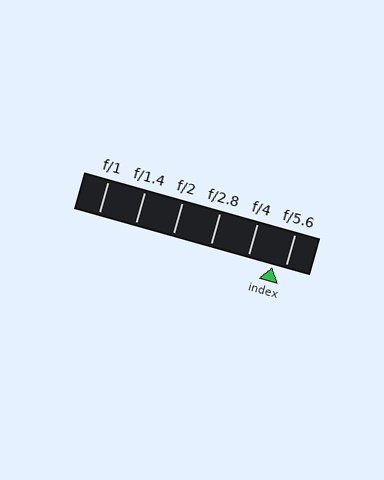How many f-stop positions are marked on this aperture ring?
There are 6 f-stop positions marked.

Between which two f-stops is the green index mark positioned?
The index mark is between f/4 and f/5.6.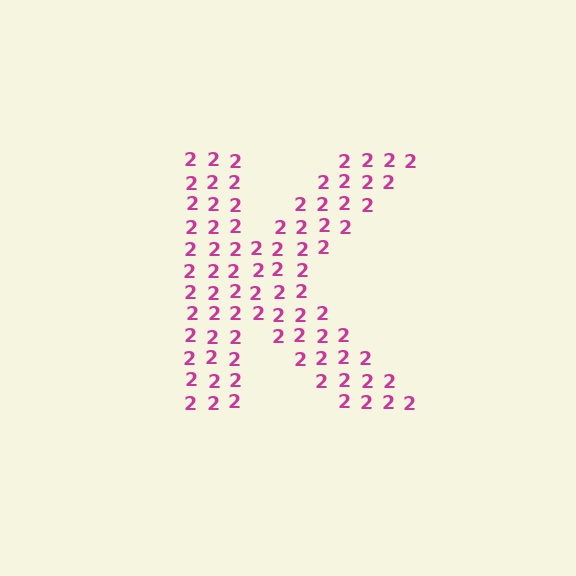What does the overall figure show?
The overall figure shows the letter K.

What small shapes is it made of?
It is made of small digit 2's.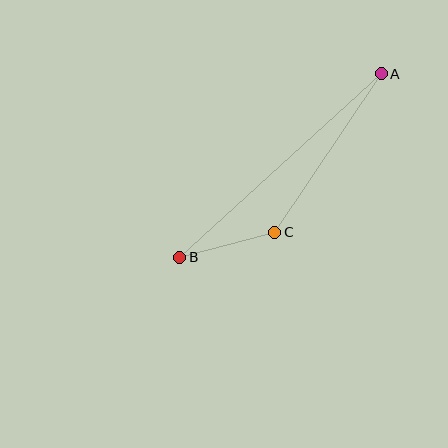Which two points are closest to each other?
Points B and C are closest to each other.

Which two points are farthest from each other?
Points A and B are farthest from each other.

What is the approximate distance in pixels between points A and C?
The distance between A and C is approximately 191 pixels.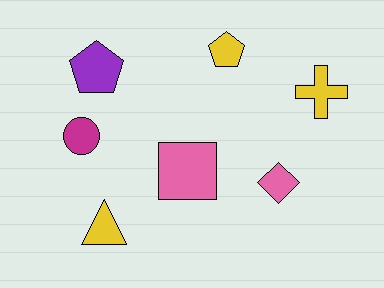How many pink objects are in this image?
There are 2 pink objects.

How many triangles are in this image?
There is 1 triangle.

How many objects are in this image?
There are 7 objects.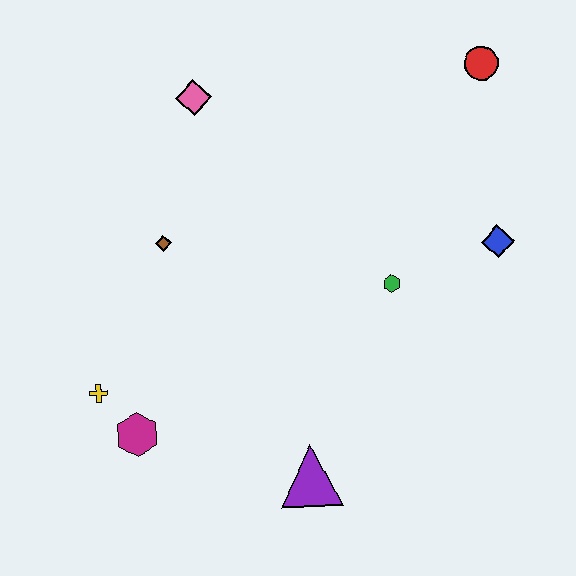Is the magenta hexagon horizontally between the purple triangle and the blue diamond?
No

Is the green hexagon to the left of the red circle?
Yes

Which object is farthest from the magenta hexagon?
The red circle is farthest from the magenta hexagon.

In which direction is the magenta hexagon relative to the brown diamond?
The magenta hexagon is below the brown diamond.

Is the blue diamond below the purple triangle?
No